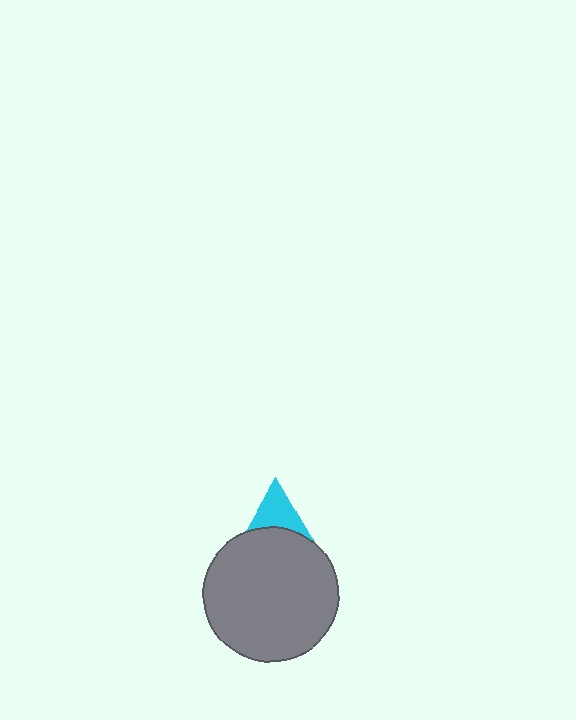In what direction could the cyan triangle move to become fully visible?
The cyan triangle could move up. That would shift it out from behind the gray circle entirely.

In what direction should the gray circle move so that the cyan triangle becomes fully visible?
The gray circle should move down. That is the shortest direction to clear the overlap and leave the cyan triangle fully visible.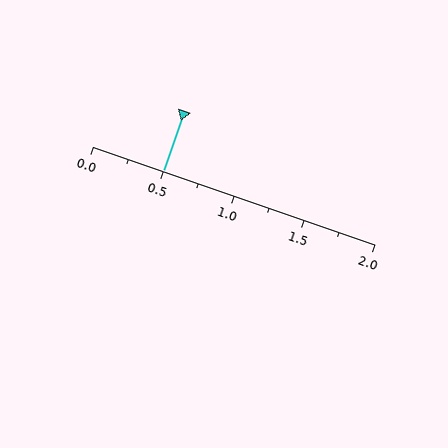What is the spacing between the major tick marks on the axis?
The major ticks are spaced 0.5 apart.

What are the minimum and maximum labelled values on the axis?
The axis runs from 0.0 to 2.0.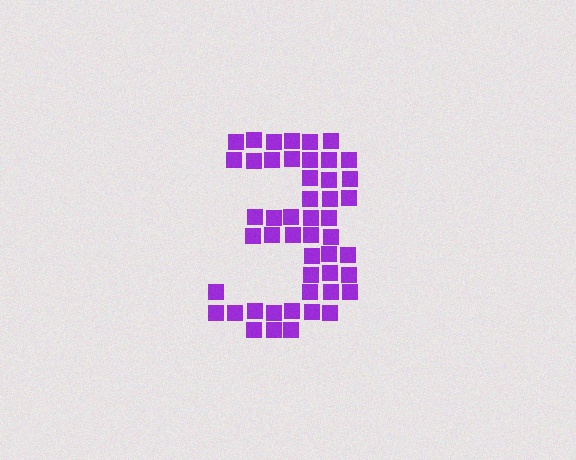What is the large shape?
The large shape is the digit 3.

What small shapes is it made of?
It is made of small squares.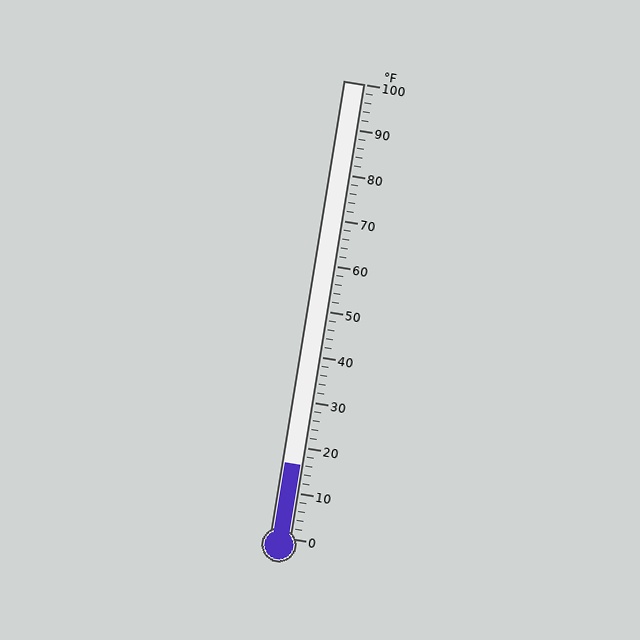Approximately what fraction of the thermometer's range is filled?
The thermometer is filled to approximately 15% of its range.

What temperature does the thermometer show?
The thermometer shows approximately 16°F.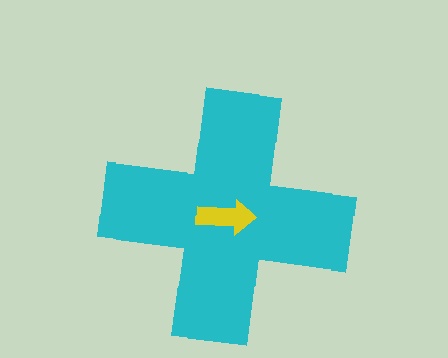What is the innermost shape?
The yellow arrow.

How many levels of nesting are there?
2.